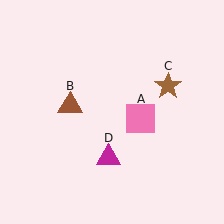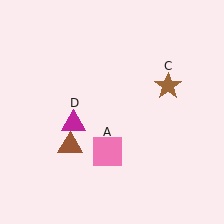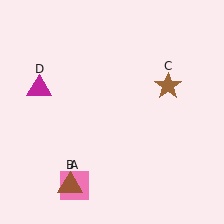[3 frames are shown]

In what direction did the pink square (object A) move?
The pink square (object A) moved down and to the left.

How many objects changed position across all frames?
3 objects changed position: pink square (object A), brown triangle (object B), magenta triangle (object D).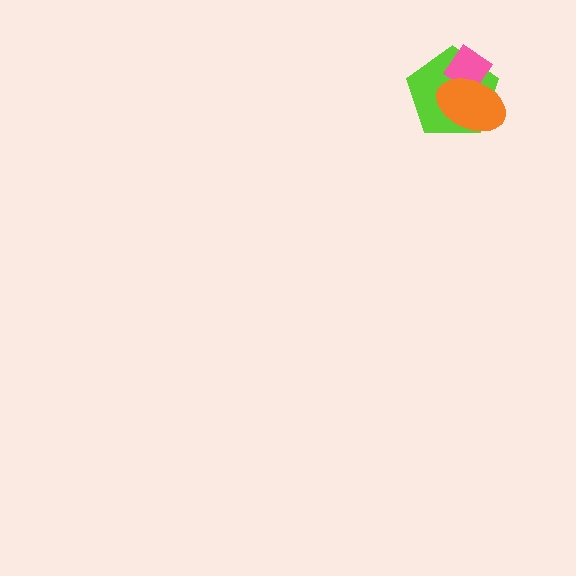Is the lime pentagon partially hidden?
Yes, it is partially covered by another shape.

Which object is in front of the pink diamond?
The orange ellipse is in front of the pink diamond.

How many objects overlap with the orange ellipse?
2 objects overlap with the orange ellipse.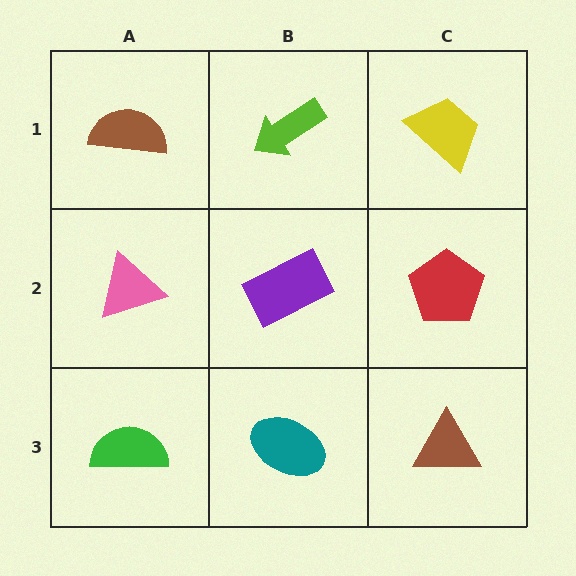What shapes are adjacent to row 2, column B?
A lime arrow (row 1, column B), a teal ellipse (row 3, column B), a pink triangle (row 2, column A), a red pentagon (row 2, column C).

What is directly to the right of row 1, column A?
A lime arrow.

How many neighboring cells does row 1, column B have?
3.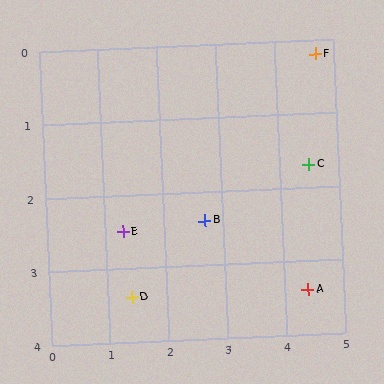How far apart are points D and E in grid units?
Points D and E are about 0.9 grid units apart.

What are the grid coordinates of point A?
Point A is at approximately (4.4, 3.4).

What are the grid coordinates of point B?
Point B is at approximately (2.7, 2.4).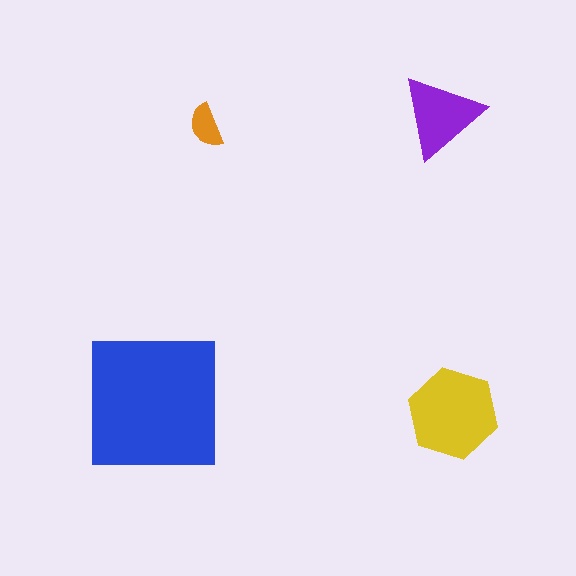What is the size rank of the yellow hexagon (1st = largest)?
2nd.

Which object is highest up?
The purple triangle is topmost.